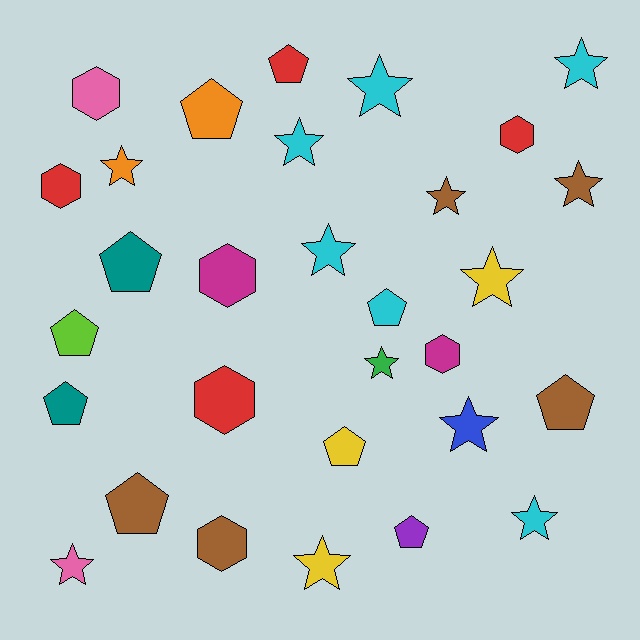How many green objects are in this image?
There is 1 green object.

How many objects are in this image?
There are 30 objects.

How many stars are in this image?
There are 13 stars.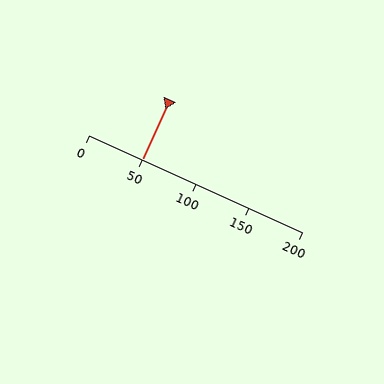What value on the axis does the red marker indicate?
The marker indicates approximately 50.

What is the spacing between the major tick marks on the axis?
The major ticks are spaced 50 apart.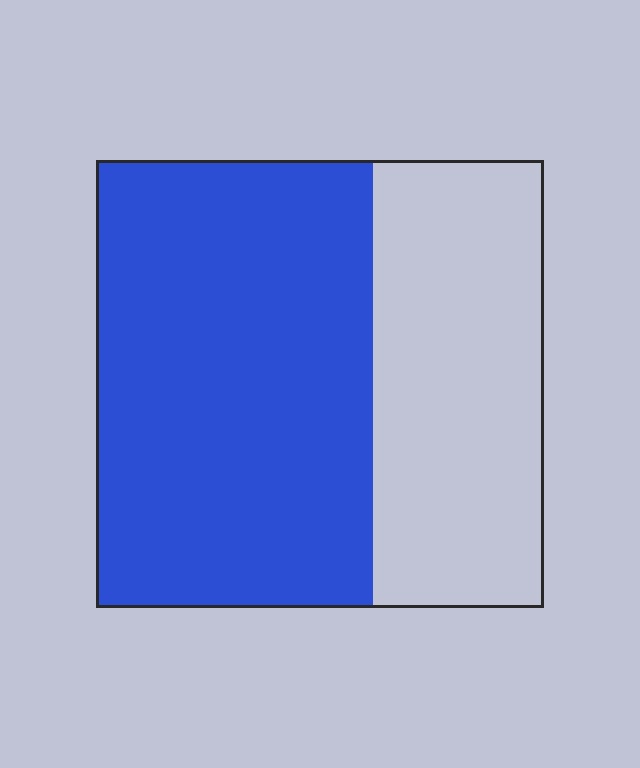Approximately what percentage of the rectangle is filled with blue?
Approximately 60%.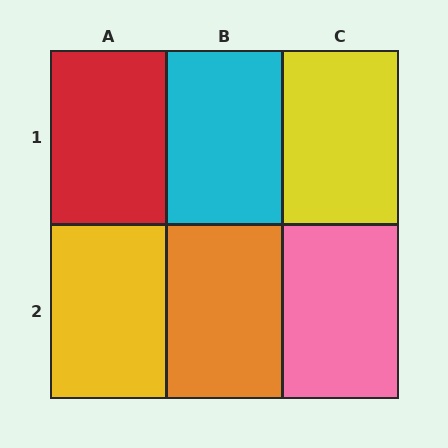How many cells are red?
1 cell is red.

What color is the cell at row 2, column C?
Pink.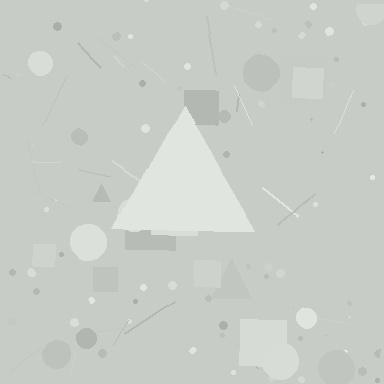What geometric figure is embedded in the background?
A triangle is embedded in the background.